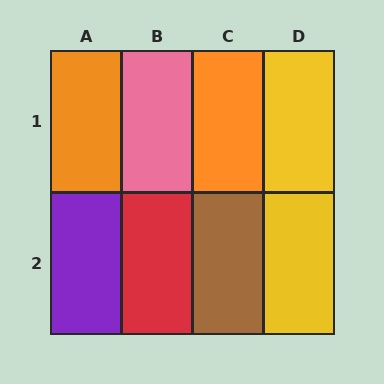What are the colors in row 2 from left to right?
Purple, red, brown, yellow.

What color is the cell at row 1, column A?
Orange.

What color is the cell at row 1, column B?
Pink.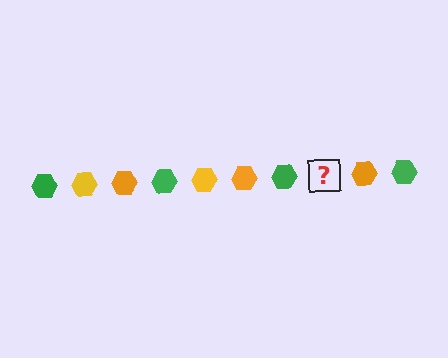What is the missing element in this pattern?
The missing element is a yellow hexagon.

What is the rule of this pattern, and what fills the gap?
The rule is that the pattern cycles through green, yellow, orange hexagons. The gap should be filled with a yellow hexagon.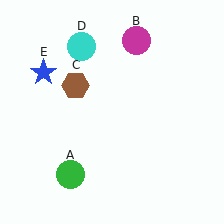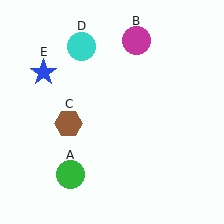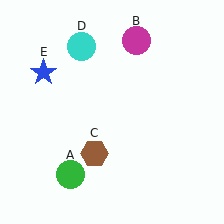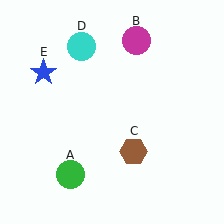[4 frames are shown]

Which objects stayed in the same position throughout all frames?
Green circle (object A) and magenta circle (object B) and cyan circle (object D) and blue star (object E) remained stationary.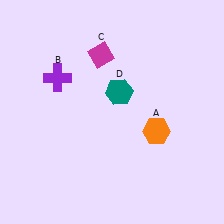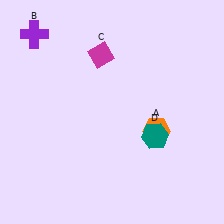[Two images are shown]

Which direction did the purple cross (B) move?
The purple cross (B) moved up.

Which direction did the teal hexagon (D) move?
The teal hexagon (D) moved down.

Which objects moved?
The objects that moved are: the purple cross (B), the teal hexagon (D).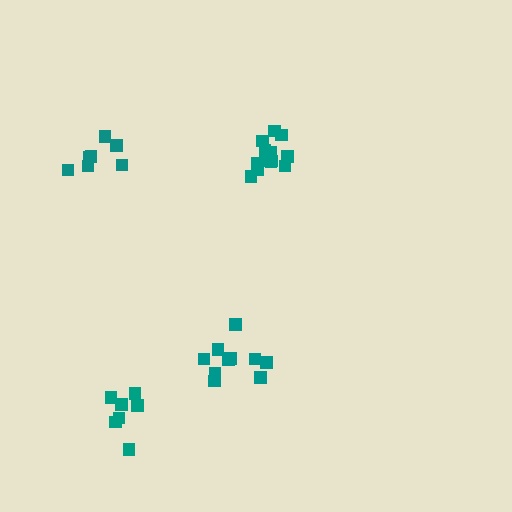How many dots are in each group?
Group 1: 13 dots, Group 2: 7 dots, Group 3: 10 dots, Group 4: 7 dots (37 total).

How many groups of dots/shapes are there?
There are 4 groups.